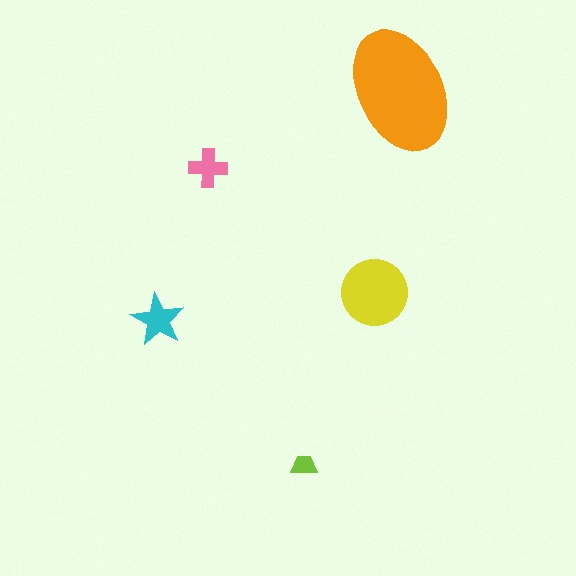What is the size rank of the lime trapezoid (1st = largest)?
5th.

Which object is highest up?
The orange ellipse is topmost.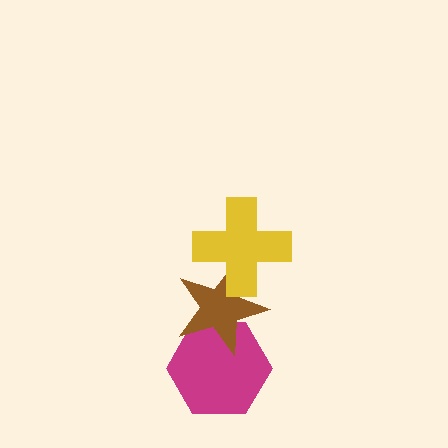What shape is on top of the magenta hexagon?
The brown star is on top of the magenta hexagon.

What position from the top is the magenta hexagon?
The magenta hexagon is 3rd from the top.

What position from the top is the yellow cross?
The yellow cross is 1st from the top.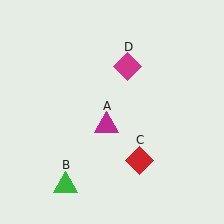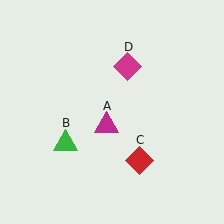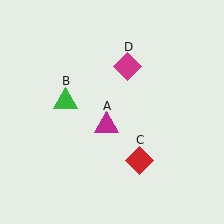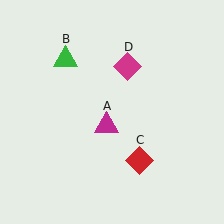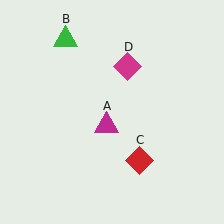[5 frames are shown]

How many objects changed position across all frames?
1 object changed position: green triangle (object B).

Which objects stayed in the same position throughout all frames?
Magenta triangle (object A) and red diamond (object C) and magenta diamond (object D) remained stationary.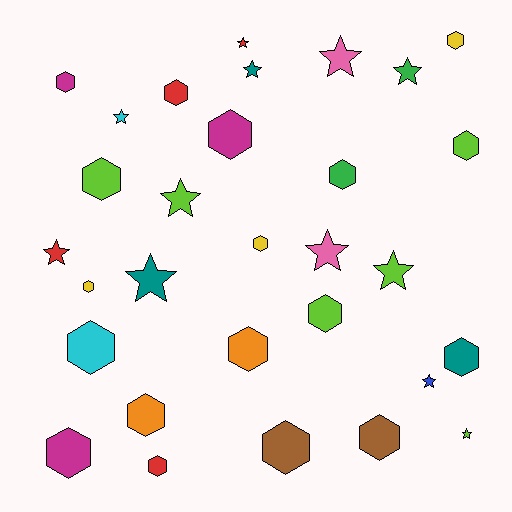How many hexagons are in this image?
There are 18 hexagons.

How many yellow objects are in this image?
There are 3 yellow objects.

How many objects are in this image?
There are 30 objects.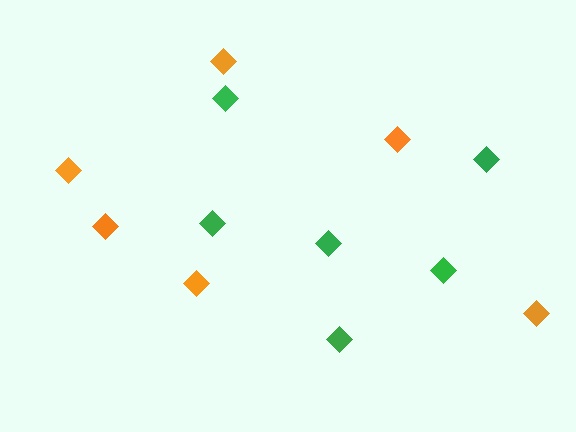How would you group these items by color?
There are 2 groups: one group of orange diamonds (6) and one group of green diamonds (6).